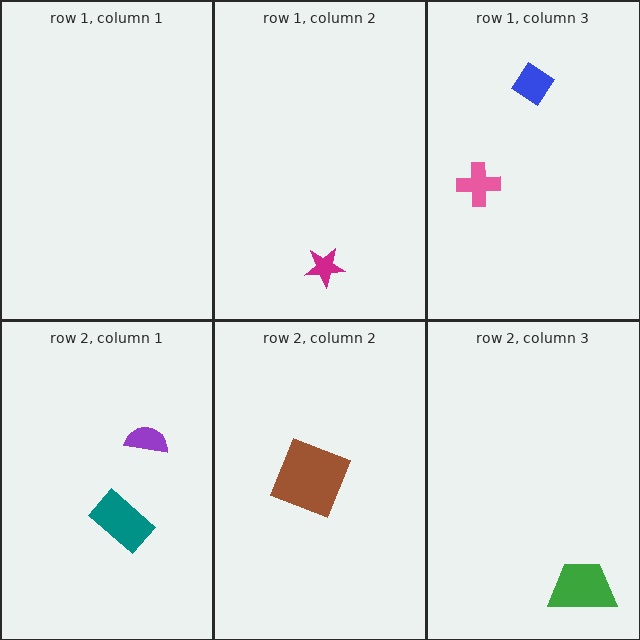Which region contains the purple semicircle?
The row 2, column 1 region.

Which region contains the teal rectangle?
The row 2, column 1 region.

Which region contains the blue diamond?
The row 1, column 3 region.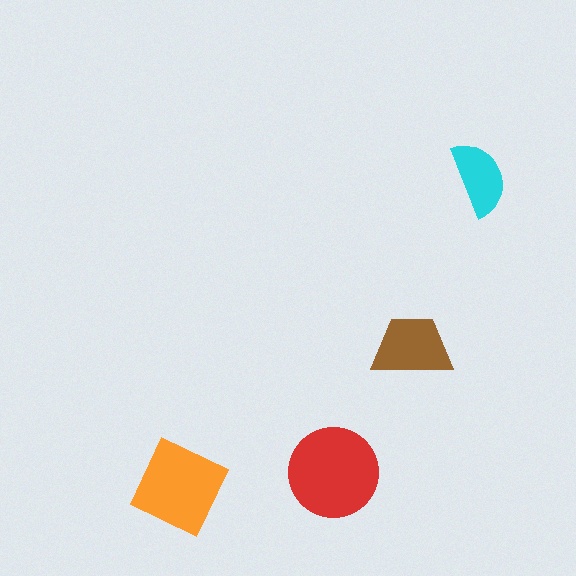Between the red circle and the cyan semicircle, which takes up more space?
The red circle.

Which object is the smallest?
The cyan semicircle.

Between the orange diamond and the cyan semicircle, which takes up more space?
The orange diamond.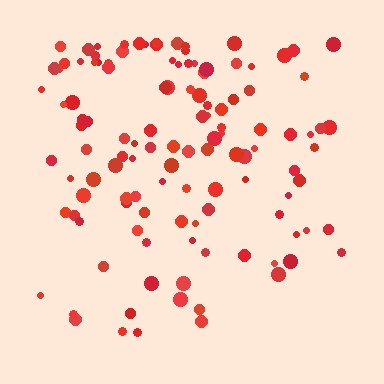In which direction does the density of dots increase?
From bottom to top, with the top side densest.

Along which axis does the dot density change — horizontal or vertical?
Vertical.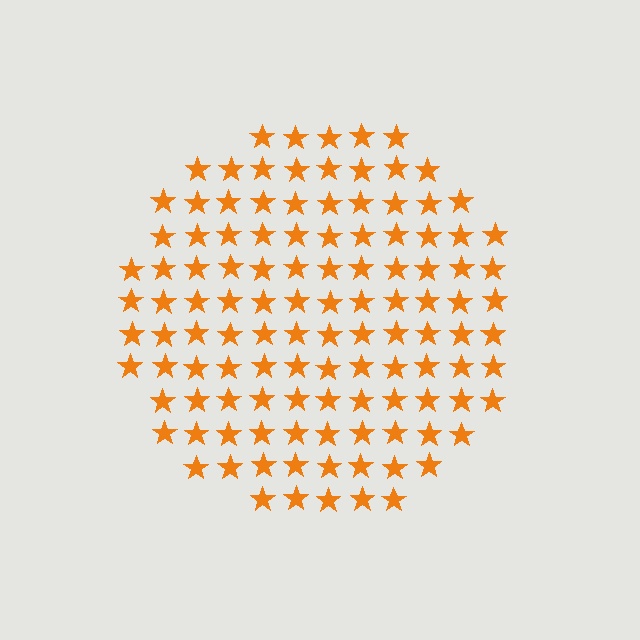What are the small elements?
The small elements are stars.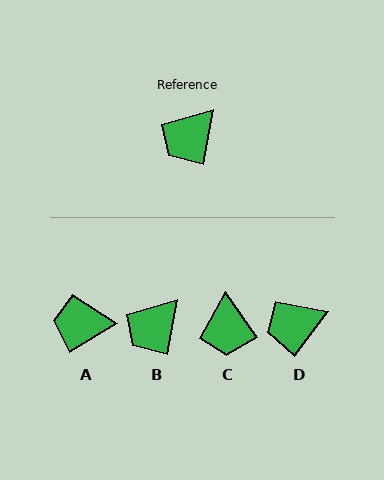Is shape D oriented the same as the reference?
No, it is off by about 26 degrees.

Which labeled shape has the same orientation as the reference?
B.